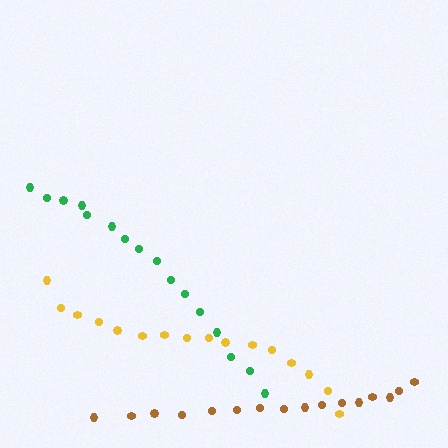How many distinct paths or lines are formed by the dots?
There are 3 distinct paths.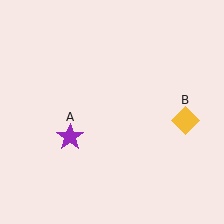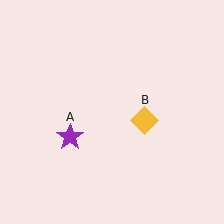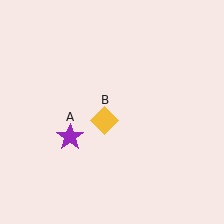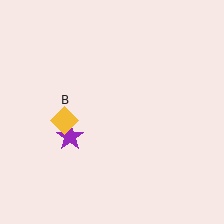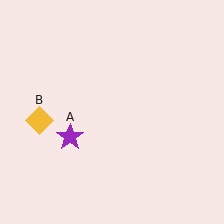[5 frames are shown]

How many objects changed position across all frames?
1 object changed position: yellow diamond (object B).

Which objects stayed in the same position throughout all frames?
Purple star (object A) remained stationary.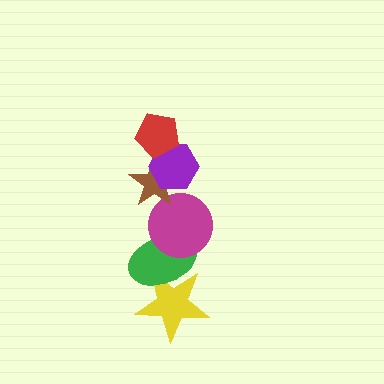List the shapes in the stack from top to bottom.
From top to bottom: the red pentagon, the purple hexagon, the brown star, the magenta circle, the green ellipse, the yellow star.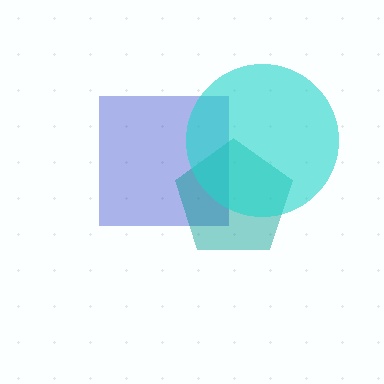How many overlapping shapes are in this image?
There are 3 overlapping shapes in the image.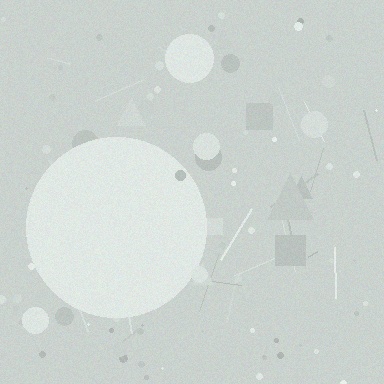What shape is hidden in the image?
A circle is hidden in the image.